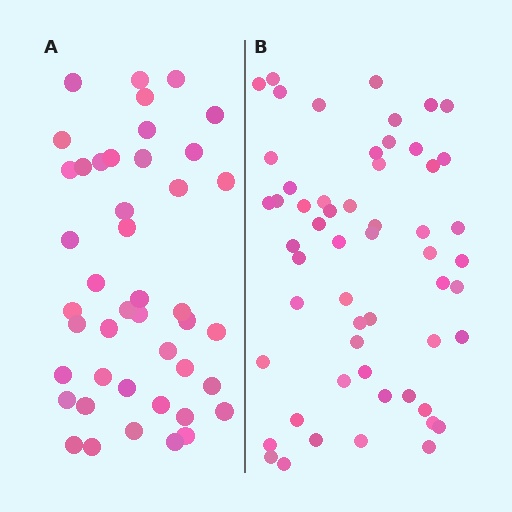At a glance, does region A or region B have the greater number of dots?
Region B (the right region) has more dots.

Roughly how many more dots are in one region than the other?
Region B has roughly 12 or so more dots than region A.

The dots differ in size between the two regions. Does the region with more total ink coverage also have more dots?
No. Region A has more total ink coverage because its dots are larger, but region B actually contains more individual dots. Total area can be misleading — the number of items is what matters here.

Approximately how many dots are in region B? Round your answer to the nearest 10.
About 60 dots. (The exact count is 56, which rounds to 60.)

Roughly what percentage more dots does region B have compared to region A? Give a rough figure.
About 25% more.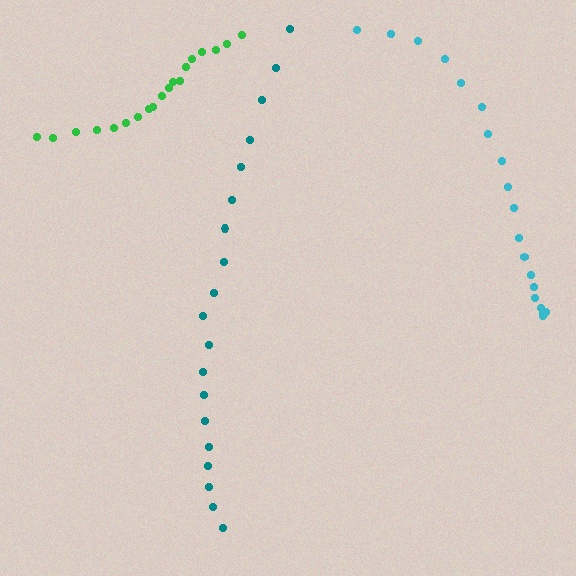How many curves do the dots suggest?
There are 3 distinct paths.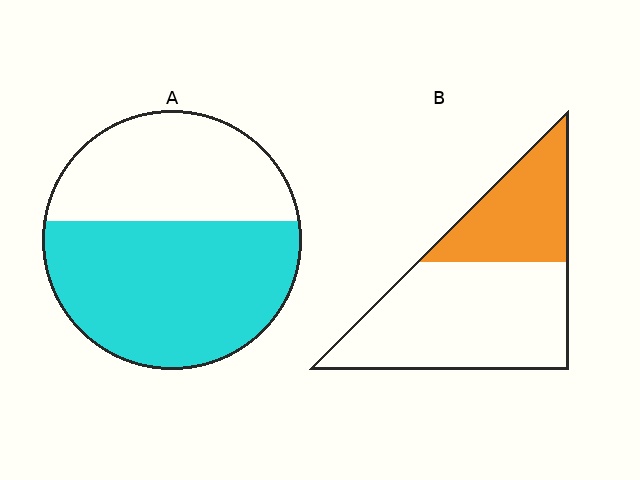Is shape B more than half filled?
No.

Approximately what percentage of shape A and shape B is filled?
A is approximately 60% and B is approximately 35%.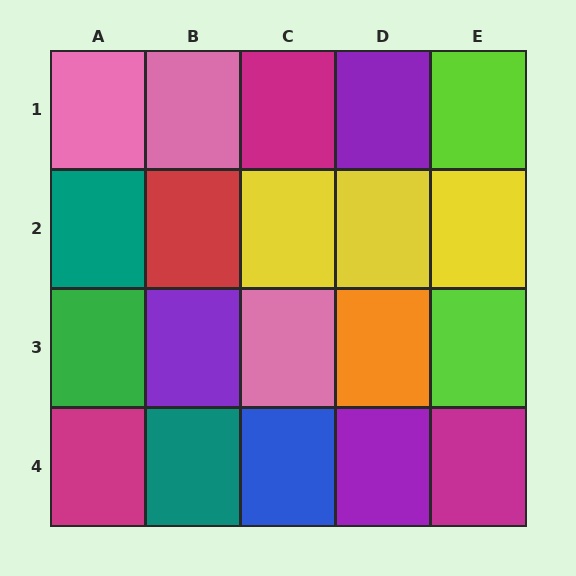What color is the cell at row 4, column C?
Blue.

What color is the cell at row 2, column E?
Yellow.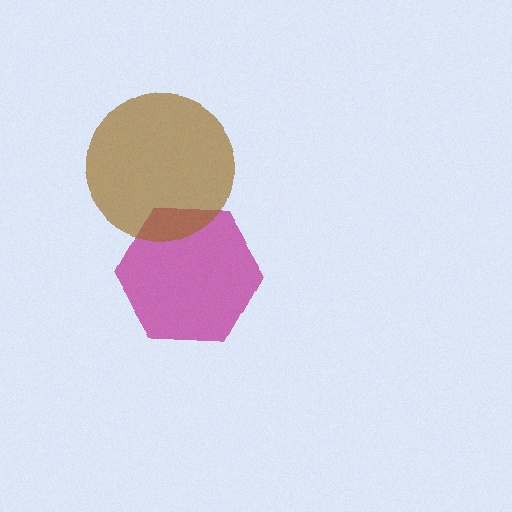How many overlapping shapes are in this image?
There are 2 overlapping shapes in the image.